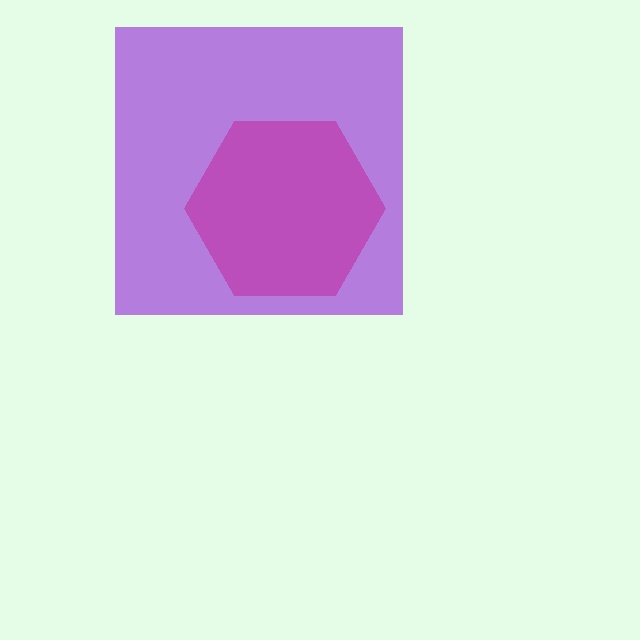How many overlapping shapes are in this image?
There are 2 overlapping shapes in the image.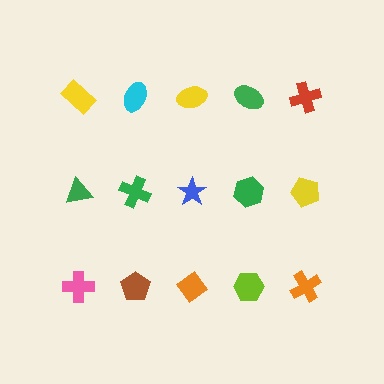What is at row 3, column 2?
A brown pentagon.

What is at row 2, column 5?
A yellow pentagon.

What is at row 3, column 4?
A lime hexagon.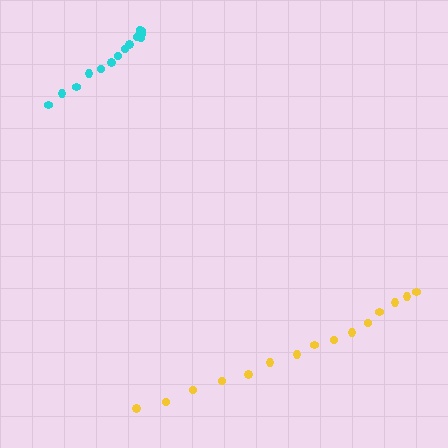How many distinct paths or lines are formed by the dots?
There are 2 distinct paths.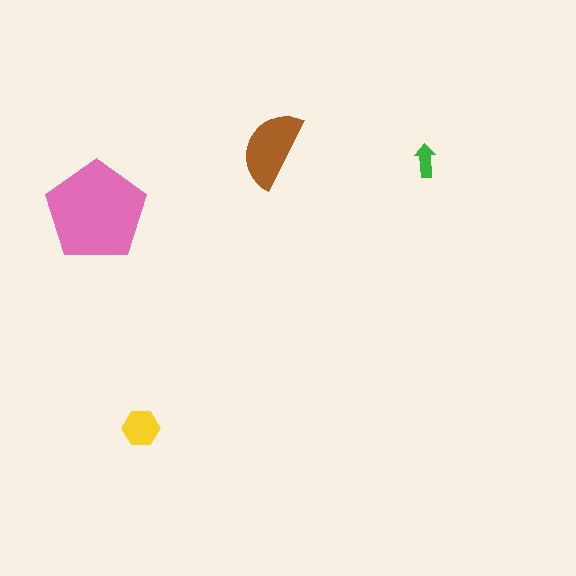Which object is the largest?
The pink pentagon.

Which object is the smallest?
The green arrow.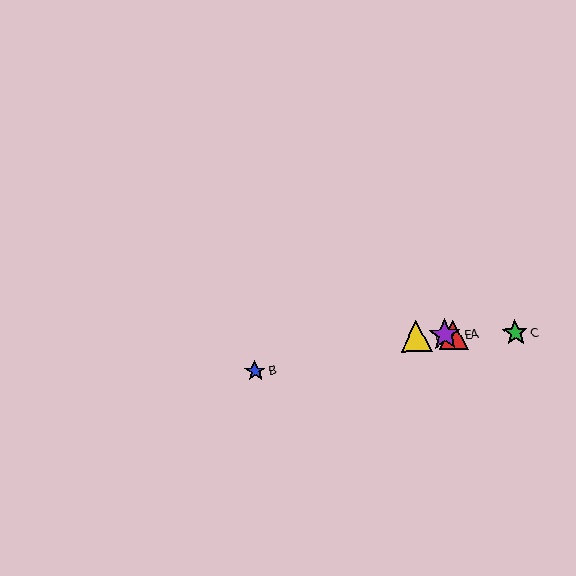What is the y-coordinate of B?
Object B is at y≈371.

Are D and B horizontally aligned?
No, D is at y≈336 and B is at y≈371.